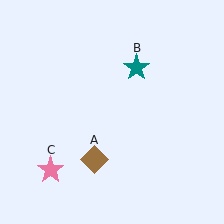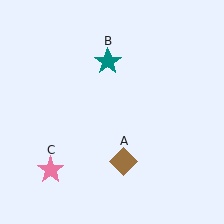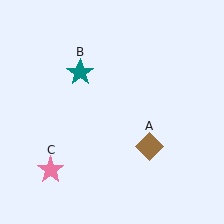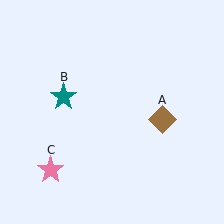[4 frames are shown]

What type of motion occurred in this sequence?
The brown diamond (object A), teal star (object B) rotated counterclockwise around the center of the scene.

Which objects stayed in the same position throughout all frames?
Pink star (object C) remained stationary.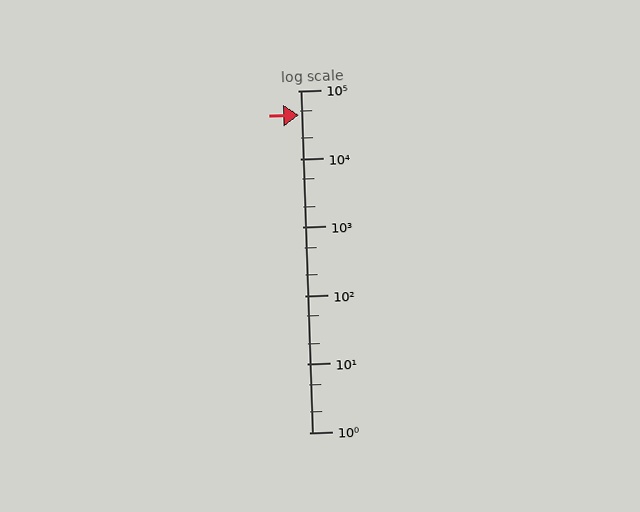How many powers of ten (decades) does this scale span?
The scale spans 5 decades, from 1 to 100000.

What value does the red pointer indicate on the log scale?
The pointer indicates approximately 44000.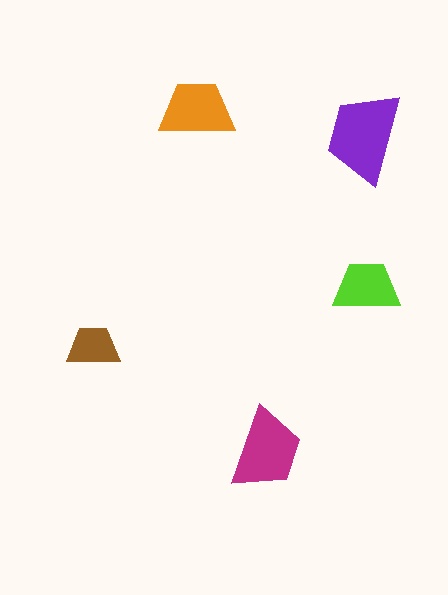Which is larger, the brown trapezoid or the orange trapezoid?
The orange one.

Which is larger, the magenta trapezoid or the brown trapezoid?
The magenta one.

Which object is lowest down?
The magenta trapezoid is bottommost.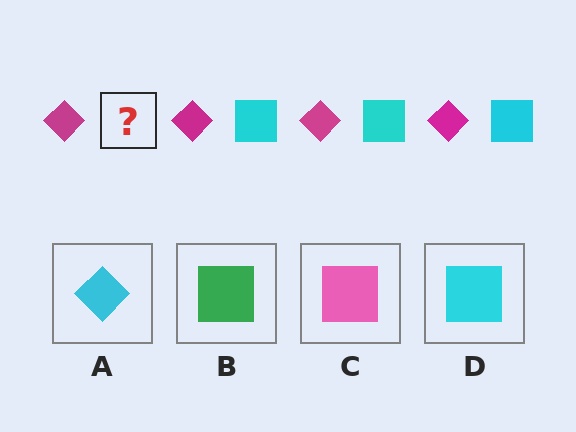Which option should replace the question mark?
Option D.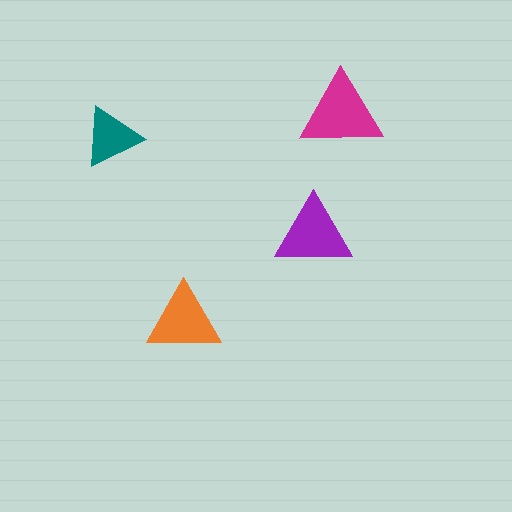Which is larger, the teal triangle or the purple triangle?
The purple one.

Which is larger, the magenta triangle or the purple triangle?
The magenta one.